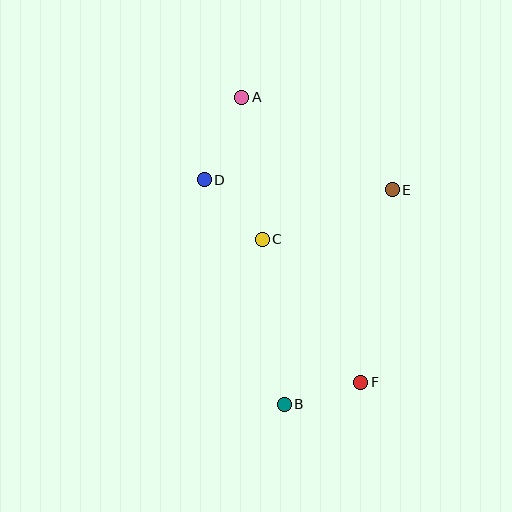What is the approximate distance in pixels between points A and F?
The distance between A and F is approximately 309 pixels.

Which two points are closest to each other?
Points B and F are closest to each other.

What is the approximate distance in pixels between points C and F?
The distance between C and F is approximately 173 pixels.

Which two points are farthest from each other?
Points A and B are farthest from each other.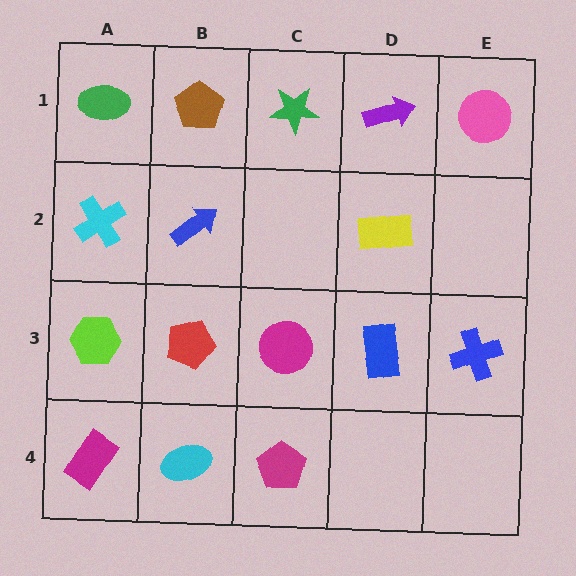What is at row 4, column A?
A magenta rectangle.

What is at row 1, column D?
A purple arrow.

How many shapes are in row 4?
3 shapes.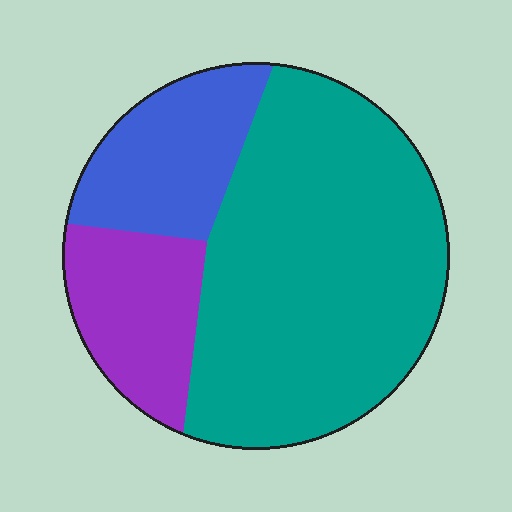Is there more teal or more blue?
Teal.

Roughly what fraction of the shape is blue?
Blue covers about 20% of the shape.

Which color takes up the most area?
Teal, at roughly 65%.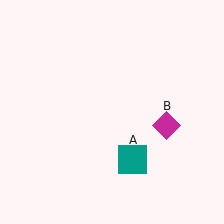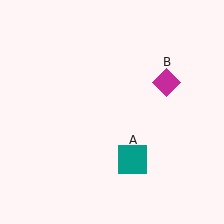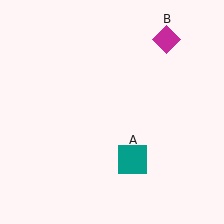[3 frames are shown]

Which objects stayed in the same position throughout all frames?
Teal square (object A) remained stationary.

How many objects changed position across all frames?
1 object changed position: magenta diamond (object B).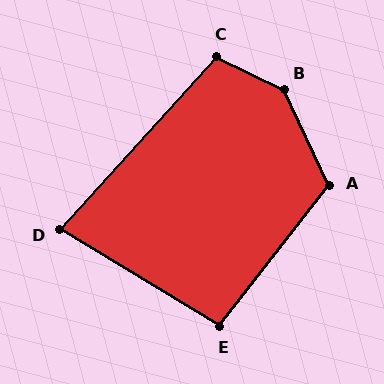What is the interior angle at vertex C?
Approximately 106 degrees (obtuse).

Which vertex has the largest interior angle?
B, at approximately 142 degrees.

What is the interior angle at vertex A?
Approximately 117 degrees (obtuse).